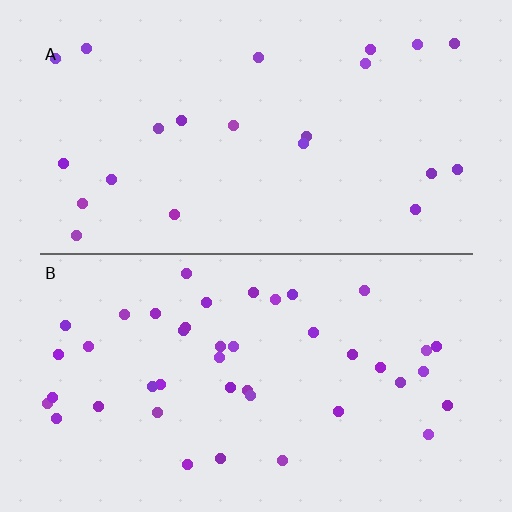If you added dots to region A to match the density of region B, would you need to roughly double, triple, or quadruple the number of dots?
Approximately double.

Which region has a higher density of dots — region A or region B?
B (the bottom).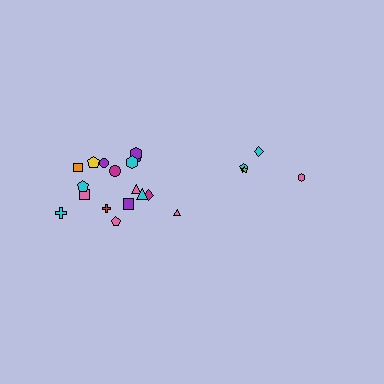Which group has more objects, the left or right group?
The left group.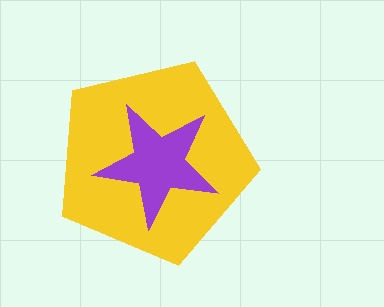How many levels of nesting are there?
2.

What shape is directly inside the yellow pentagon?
The purple star.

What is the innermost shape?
The purple star.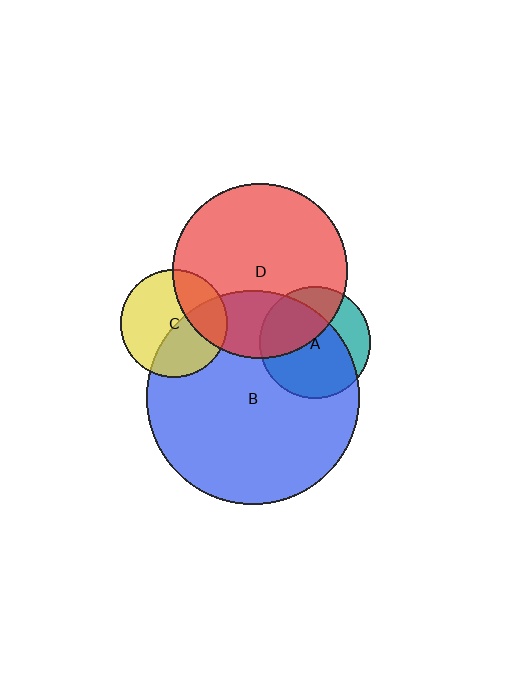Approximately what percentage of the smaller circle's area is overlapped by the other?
Approximately 70%.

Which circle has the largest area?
Circle B (blue).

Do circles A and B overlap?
Yes.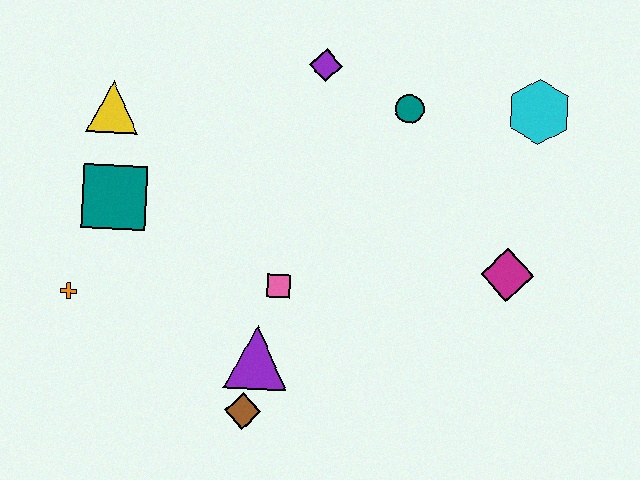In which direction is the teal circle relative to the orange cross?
The teal circle is to the right of the orange cross.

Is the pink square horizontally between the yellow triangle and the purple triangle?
No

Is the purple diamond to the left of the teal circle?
Yes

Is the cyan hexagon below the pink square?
No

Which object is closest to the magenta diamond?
The cyan hexagon is closest to the magenta diamond.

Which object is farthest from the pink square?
The cyan hexagon is farthest from the pink square.